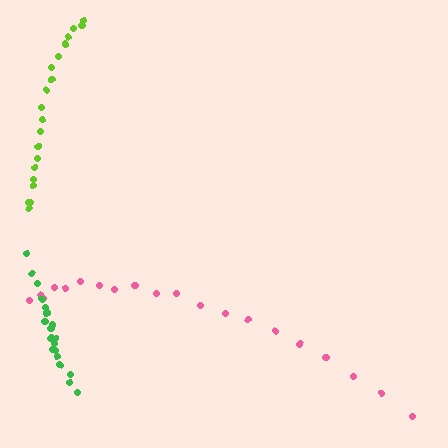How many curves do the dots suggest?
There are 3 distinct paths.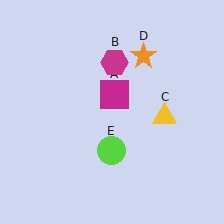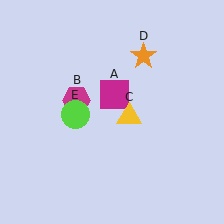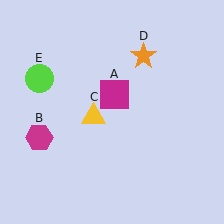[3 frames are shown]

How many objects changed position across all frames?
3 objects changed position: magenta hexagon (object B), yellow triangle (object C), lime circle (object E).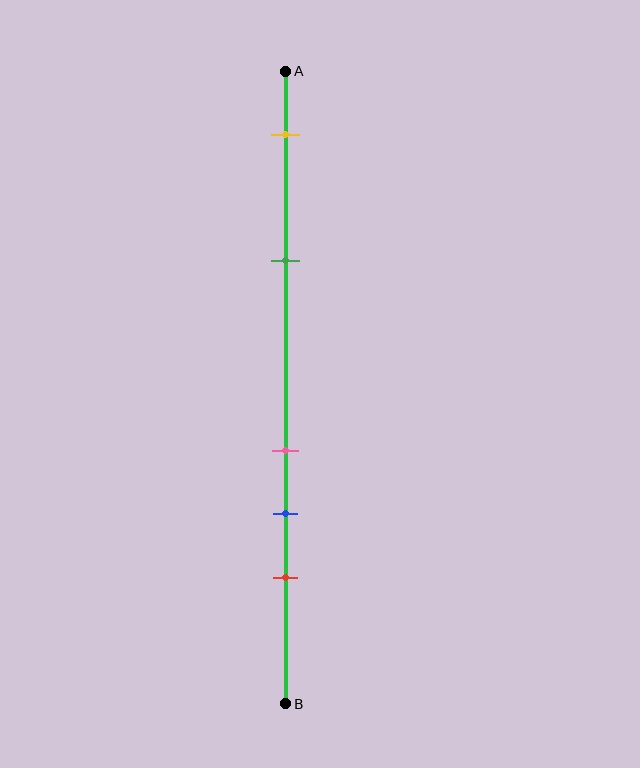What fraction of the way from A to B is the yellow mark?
The yellow mark is approximately 10% (0.1) of the way from A to B.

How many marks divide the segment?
There are 5 marks dividing the segment.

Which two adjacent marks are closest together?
The pink and blue marks are the closest adjacent pair.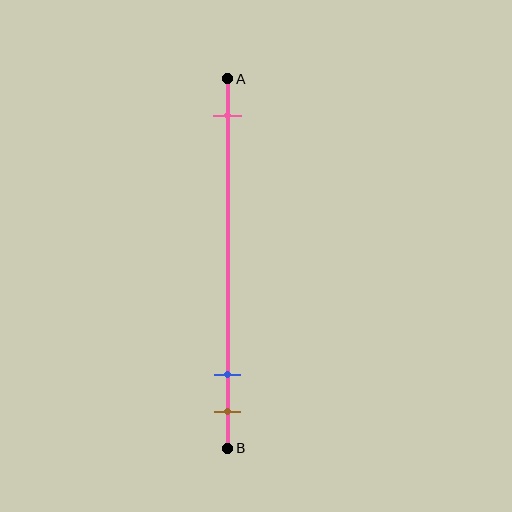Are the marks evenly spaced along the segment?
No, the marks are not evenly spaced.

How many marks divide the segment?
There are 3 marks dividing the segment.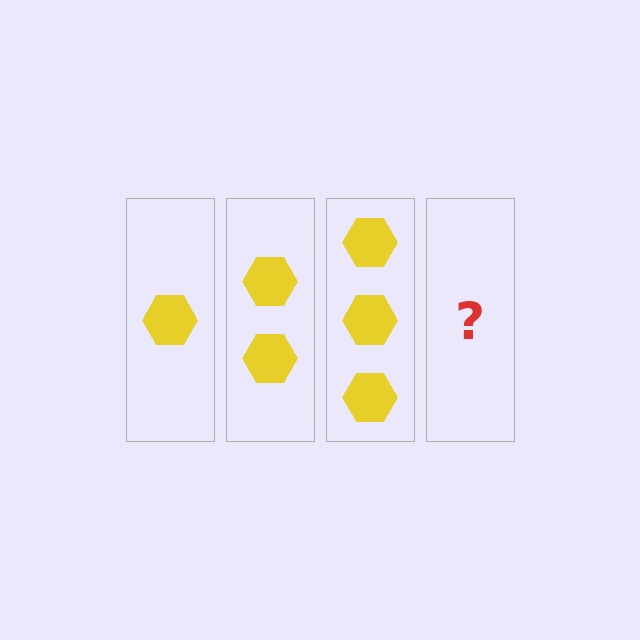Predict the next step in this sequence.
The next step is 4 hexagons.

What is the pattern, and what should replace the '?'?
The pattern is that each step adds one more hexagon. The '?' should be 4 hexagons.